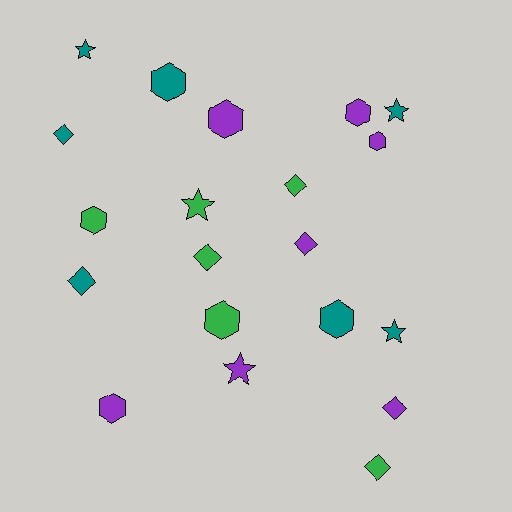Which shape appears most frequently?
Hexagon, with 8 objects.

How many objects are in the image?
There are 20 objects.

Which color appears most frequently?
Purple, with 7 objects.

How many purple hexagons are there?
There are 4 purple hexagons.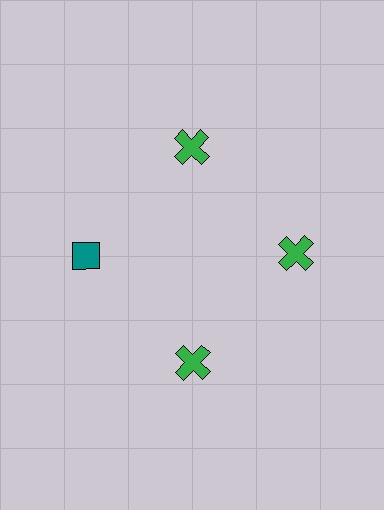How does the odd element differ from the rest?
It differs in both color (teal instead of green) and shape (diamond instead of cross).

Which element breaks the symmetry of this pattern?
The teal diamond at roughly the 9 o'clock position breaks the symmetry. All other shapes are green crosses.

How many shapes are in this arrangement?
There are 4 shapes arranged in a ring pattern.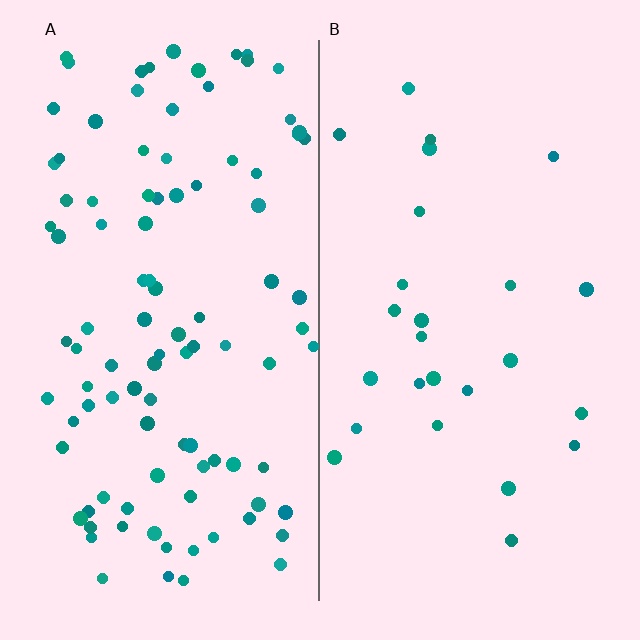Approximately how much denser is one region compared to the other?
Approximately 3.9× — region A over region B.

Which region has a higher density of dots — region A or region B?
A (the left).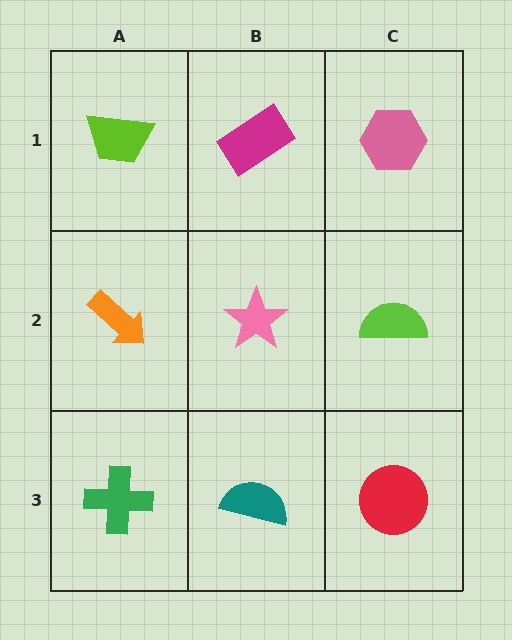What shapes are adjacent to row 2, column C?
A pink hexagon (row 1, column C), a red circle (row 3, column C), a pink star (row 2, column B).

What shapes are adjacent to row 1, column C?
A lime semicircle (row 2, column C), a magenta rectangle (row 1, column B).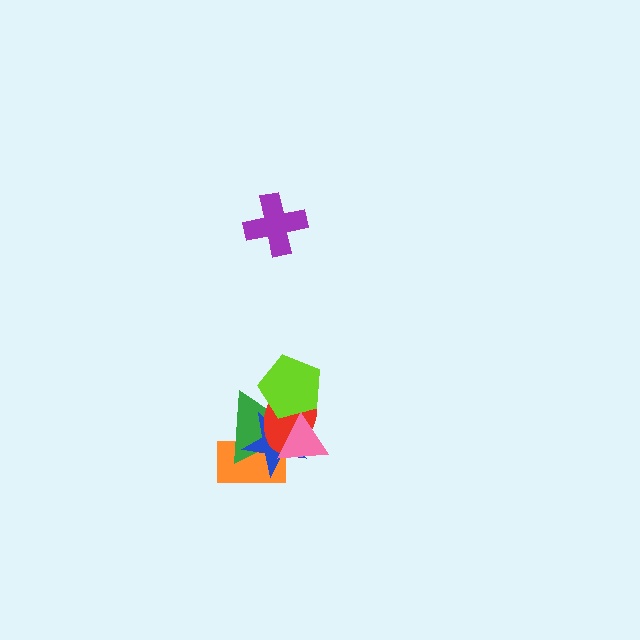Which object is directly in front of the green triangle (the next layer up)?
The blue star is directly in front of the green triangle.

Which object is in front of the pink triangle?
The lime pentagon is in front of the pink triangle.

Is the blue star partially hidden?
Yes, it is partially covered by another shape.